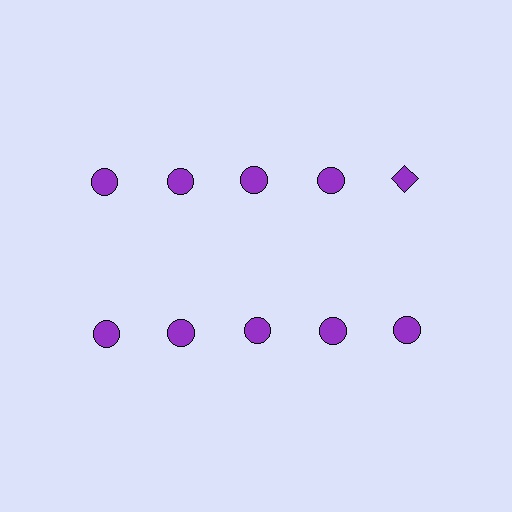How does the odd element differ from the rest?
It has a different shape: diamond instead of circle.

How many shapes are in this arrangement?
There are 10 shapes arranged in a grid pattern.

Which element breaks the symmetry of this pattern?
The purple diamond in the top row, rightmost column breaks the symmetry. All other shapes are purple circles.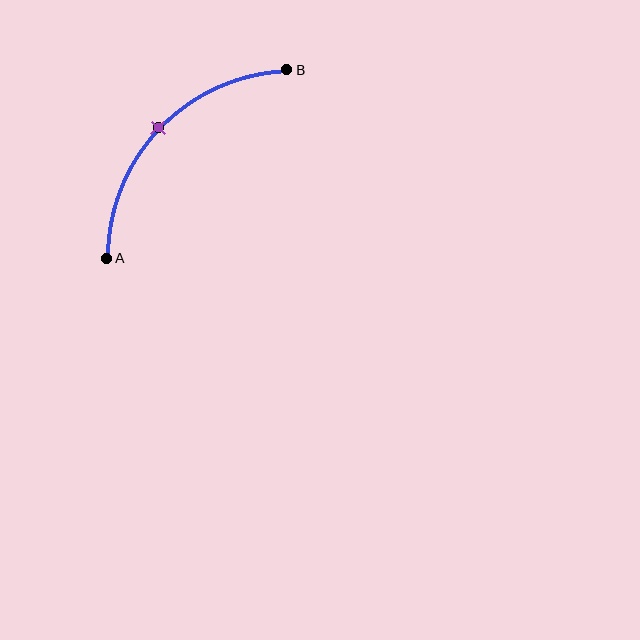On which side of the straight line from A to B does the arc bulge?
The arc bulges above and to the left of the straight line connecting A and B.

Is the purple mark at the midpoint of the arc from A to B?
Yes. The purple mark lies on the arc at equal arc-length from both A and B — it is the arc midpoint.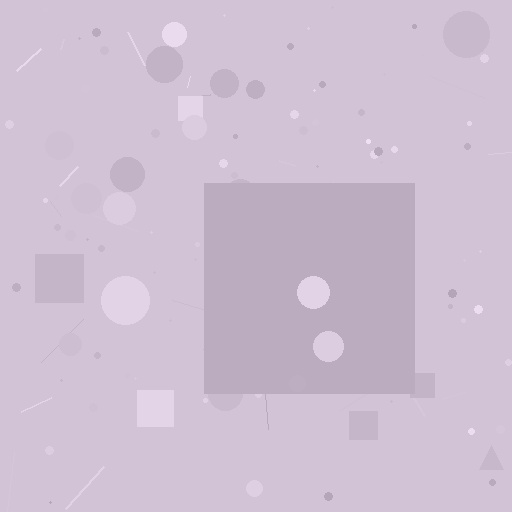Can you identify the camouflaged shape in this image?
The camouflaged shape is a square.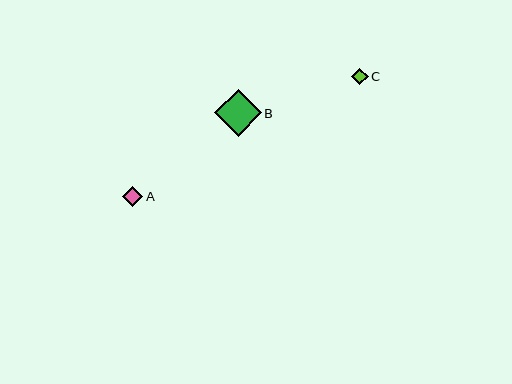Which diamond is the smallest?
Diamond C is the smallest with a size of approximately 16 pixels.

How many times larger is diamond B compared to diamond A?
Diamond B is approximately 2.4 times the size of diamond A.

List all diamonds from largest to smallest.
From largest to smallest: B, A, C.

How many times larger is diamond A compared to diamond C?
Diamond A is approximately 1.2 times the size of diamond C.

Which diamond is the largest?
Diamond B is the largest with a size of approximately 47 pixels.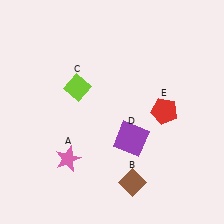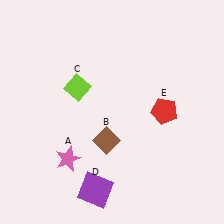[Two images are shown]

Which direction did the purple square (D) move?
The purple square (D) moved down.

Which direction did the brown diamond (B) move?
The brown diamond (B) moved up.